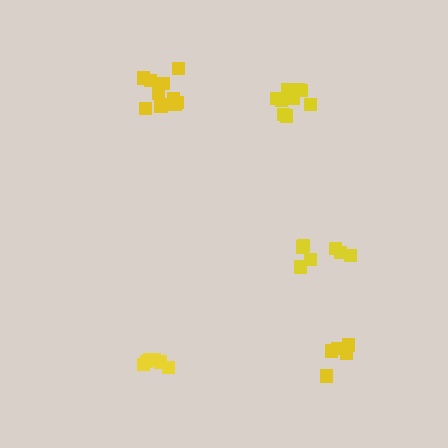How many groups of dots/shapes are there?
There are 5 groups.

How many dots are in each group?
Group 1: 8 dots, Group 2: 9 dots, Group 3: 6 dots, Group 4: 6 dots, Group 5: 11 dots (40 total).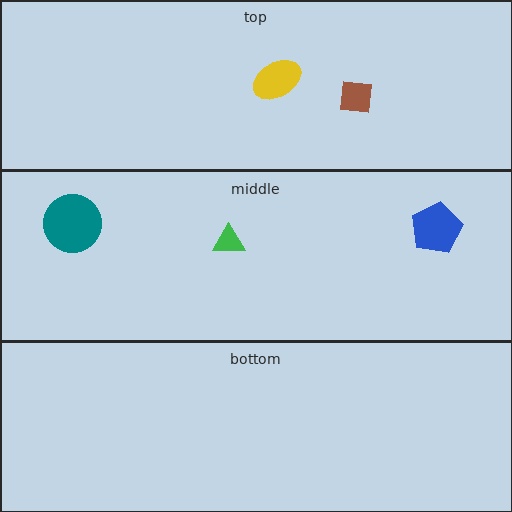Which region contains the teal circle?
The middle region.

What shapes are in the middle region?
The blue pentagon, the teal circle, the green triangle.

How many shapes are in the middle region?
3.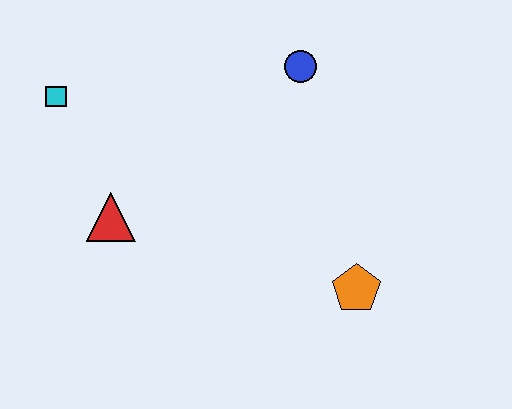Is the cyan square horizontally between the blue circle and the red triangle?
No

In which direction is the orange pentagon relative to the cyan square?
The orange pentagon is to the right of the cyan square.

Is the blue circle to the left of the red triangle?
No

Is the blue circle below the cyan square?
No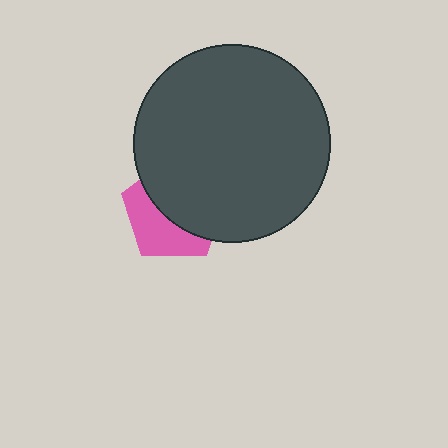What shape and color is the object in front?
The object in front is a dark gray circle.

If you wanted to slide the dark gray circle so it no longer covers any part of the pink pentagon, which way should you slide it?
Slide it toward the upper-right — that is the most direct way to separate the two shapes.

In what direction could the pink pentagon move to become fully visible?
The pink pentagon could move toward the lower-left. That would shift it out from behind the dark gray circle entirely.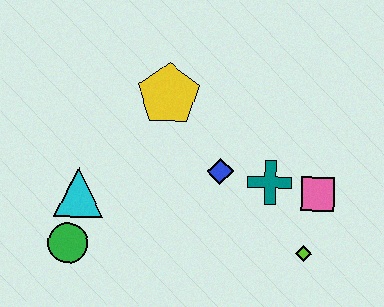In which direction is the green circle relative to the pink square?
The green circle is to the left of the pink square.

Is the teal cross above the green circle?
Yes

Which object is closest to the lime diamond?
The pink square is closest to the lime diamond.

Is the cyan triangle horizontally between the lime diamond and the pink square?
No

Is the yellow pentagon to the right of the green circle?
Yes